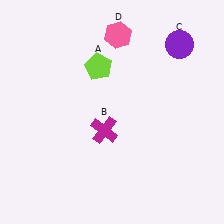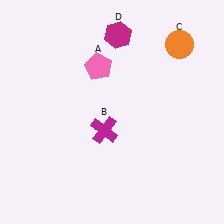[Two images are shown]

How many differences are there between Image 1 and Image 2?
There are 3 differences between the two images.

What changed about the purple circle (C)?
In Image 1, C is purple. In Image 2, it changed to orange.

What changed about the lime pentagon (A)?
In Image 1, A is lime. In Image 2, it changed to pink.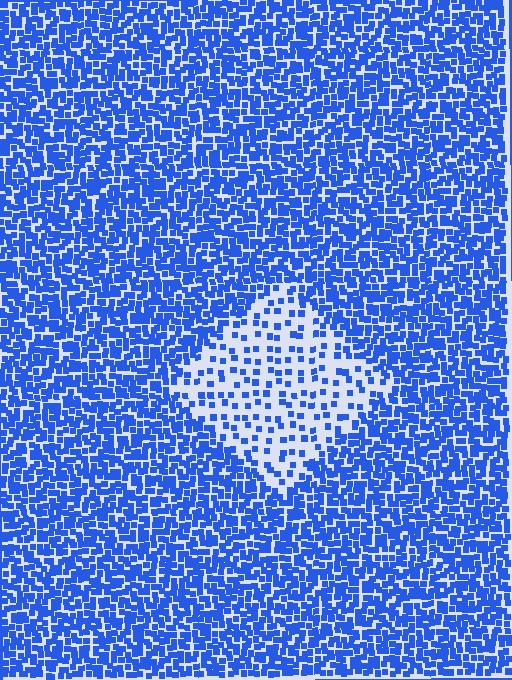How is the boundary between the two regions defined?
The boundary is defined by a change in element density (approximately 2.8x ratio). All elements are the same color, size, and shape.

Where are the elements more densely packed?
The elements are more densely packed outside the diamond boundary.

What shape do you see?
I see a diamond.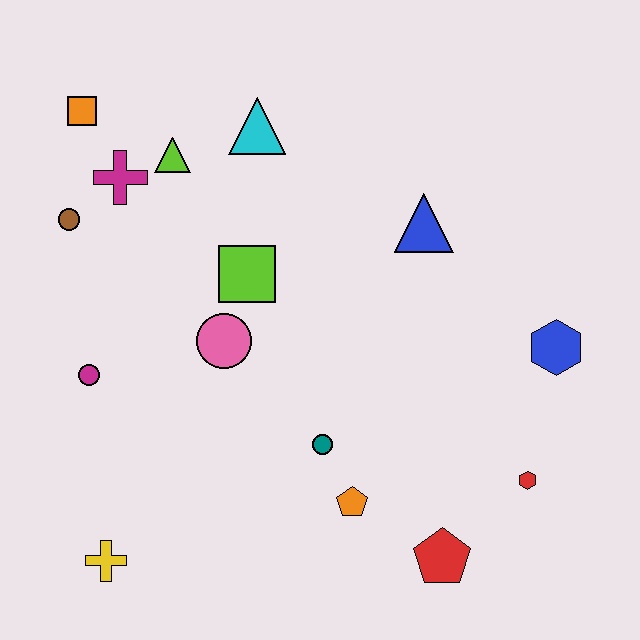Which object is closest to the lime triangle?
The magenta cross is closest to the lime triangle.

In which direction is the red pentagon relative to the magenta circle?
The red pentagon is to the right of the magenta circle.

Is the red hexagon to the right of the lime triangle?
Yes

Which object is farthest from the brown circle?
The red hexagon is farthest from the brown circle.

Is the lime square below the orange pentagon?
No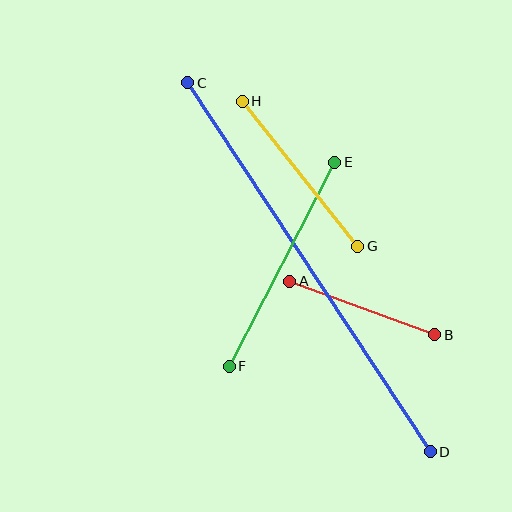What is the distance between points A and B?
The distance is approximately 155 pixels.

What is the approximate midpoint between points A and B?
The midpoint is at approximately (362, 308) pixels.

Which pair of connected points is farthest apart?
Points C and D are farthest apart.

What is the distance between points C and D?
The distance is approximately 441 pixels.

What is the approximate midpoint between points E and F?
The midpoint is at approximately (282, 264) pixels.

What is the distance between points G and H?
The distance is approximately 186 pixels.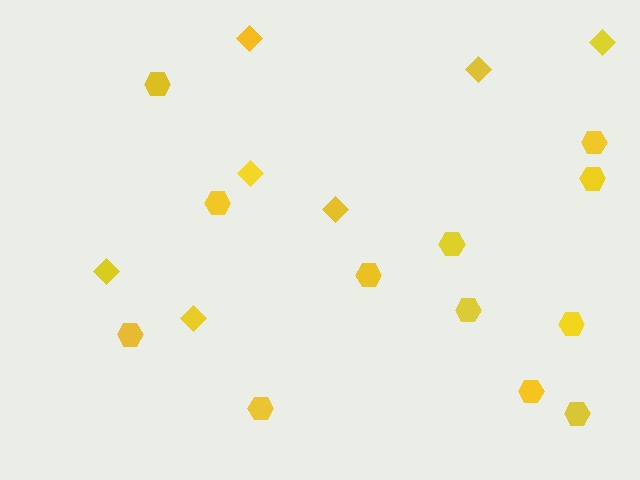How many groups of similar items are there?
There are 2 groups: one group of hexagons (12) and one group of diamonds (7).